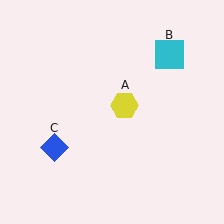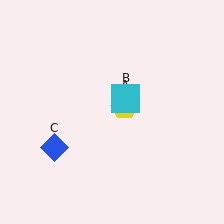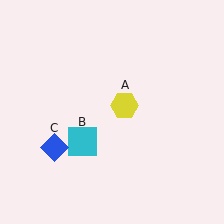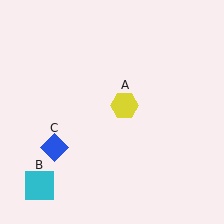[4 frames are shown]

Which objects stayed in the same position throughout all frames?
Yellow hexagon (object A) and blue diamond (object C) remained stationary.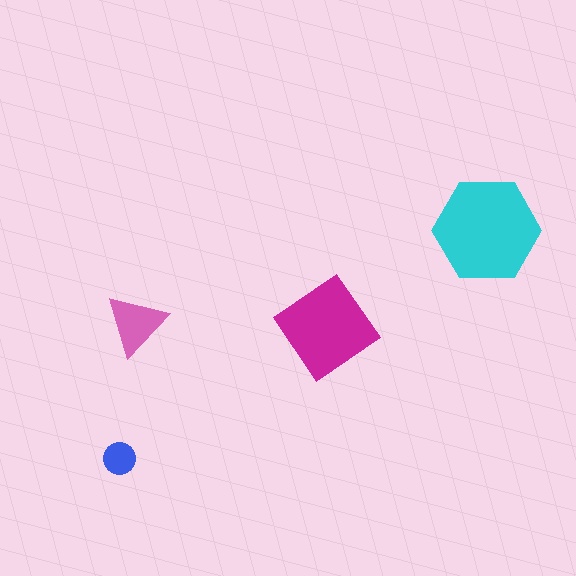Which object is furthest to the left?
The blue circle is leftmost.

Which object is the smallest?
The blue circle.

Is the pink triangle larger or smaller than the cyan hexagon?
Smaller.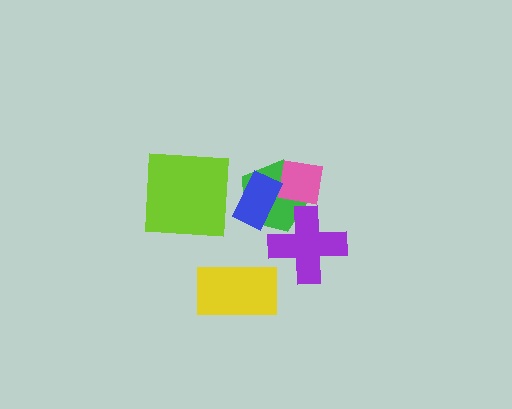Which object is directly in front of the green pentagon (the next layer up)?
The purple cross is directly in front of the green pentagon.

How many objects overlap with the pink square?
2 objects overlap with the pink square.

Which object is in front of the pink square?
The blue rectangle is in front of the pink square.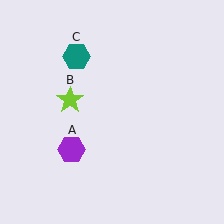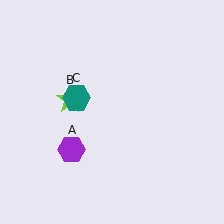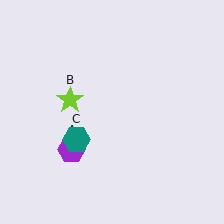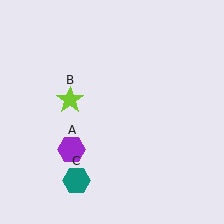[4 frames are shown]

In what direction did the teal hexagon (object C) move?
The teal hexagon (object C) moved down.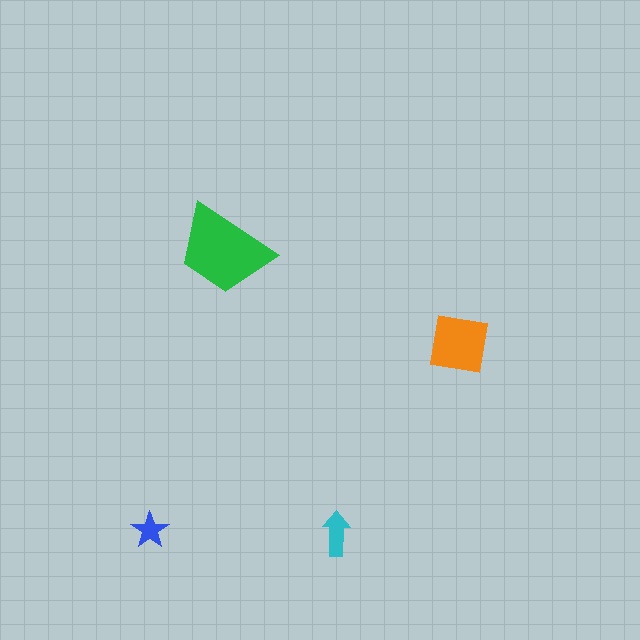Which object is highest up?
The green trapezoid is topmost.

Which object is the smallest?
The blue star.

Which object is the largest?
The green trapezoid.